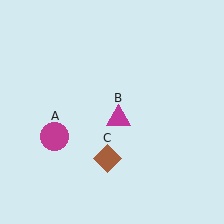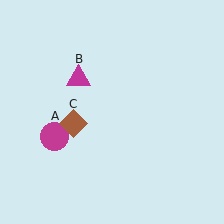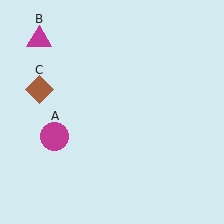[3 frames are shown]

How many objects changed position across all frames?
2 objects changed position: magenta triangle (object B), brown diamond (object C).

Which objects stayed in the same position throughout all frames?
Magenta circle (object A) remained stationary.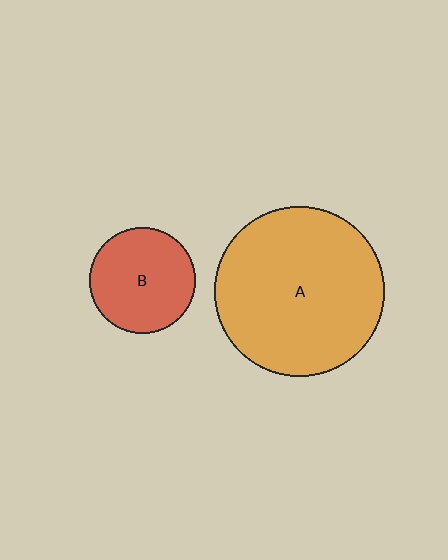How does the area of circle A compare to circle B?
Approximately 2.6 times.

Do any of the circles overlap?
No, none of the circles overlap.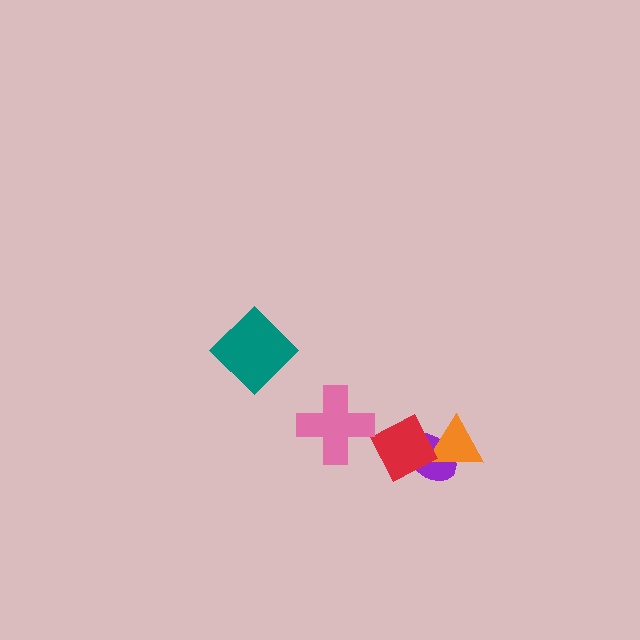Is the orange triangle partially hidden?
Yes, it is partially covered by another shape.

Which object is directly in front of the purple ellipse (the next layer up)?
The orange triangle is directly in front of the purple ellipse.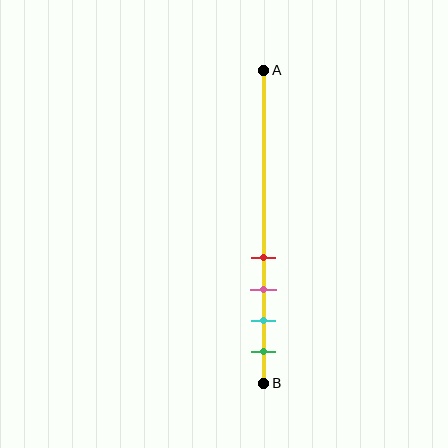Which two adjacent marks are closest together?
The red and pink marks are the closest adjacent pair.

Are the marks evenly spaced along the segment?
Yes, the marks are approximately evenly spaced.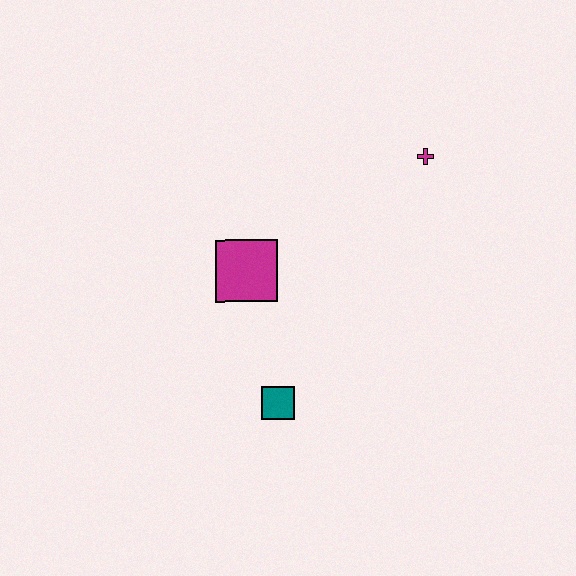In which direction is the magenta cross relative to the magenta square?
The magenta cross is to the right of the magenta square.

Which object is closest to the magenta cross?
The magenta square is closest to the magenta cross.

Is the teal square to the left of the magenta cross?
Yes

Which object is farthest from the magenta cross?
The teal square is farthest from the magenta cross.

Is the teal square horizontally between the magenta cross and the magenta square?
Yes